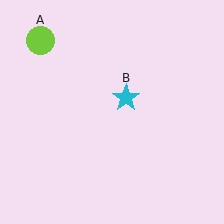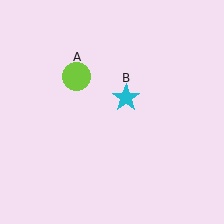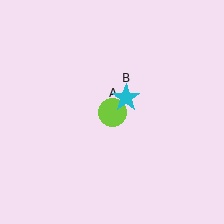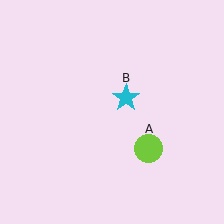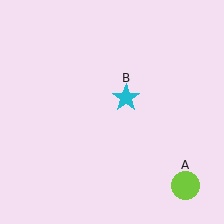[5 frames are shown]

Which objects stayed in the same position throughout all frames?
Cyan star (object B) remained stationary.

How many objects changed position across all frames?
1 object changed position: lime circle (object A).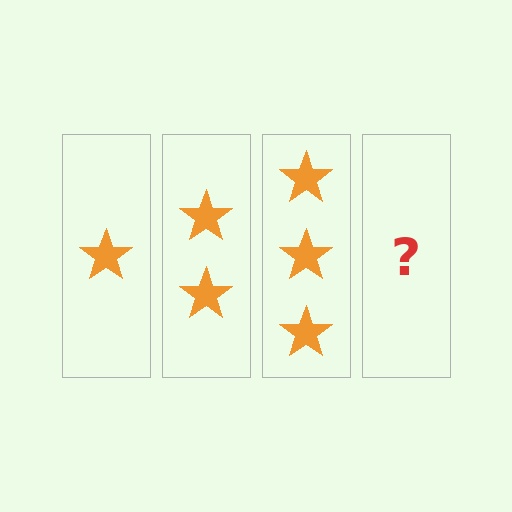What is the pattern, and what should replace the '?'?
The pattern is that each step adds one more star. The '?' should be 4 stars.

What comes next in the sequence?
The next element should be 4 stars.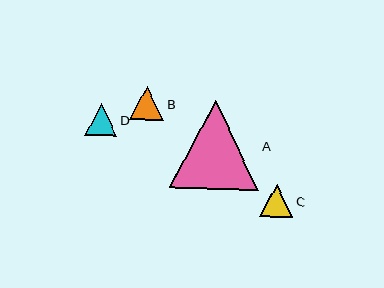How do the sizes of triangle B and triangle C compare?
Triangle B and triangle C are approximately the same size.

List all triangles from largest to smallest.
From largest to smallest: A, B, C, D.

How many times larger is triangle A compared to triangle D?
Triangle A is approximately 2.8 times the size of triangle D.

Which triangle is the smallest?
Triangle D is the smallest with a size of approximately 32 pixels.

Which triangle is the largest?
Triangle A is the largest with a size of approximately 89 pixels.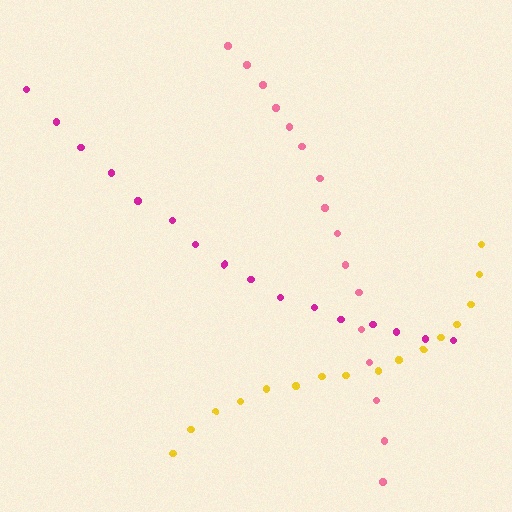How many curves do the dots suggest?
There are 3 distinct paths.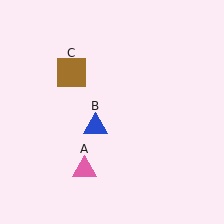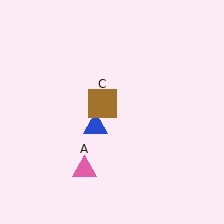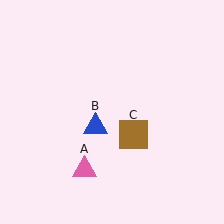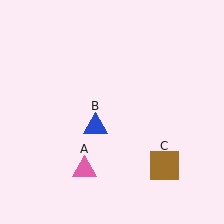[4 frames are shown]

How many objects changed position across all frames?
1 object changed position: brown square (object C).